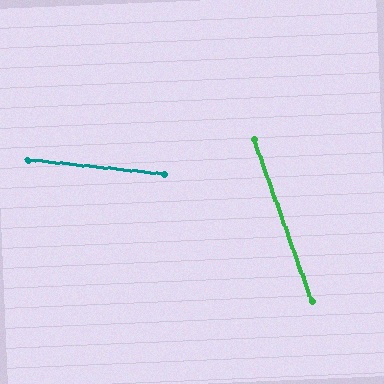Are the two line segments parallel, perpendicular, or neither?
Neither parallel nor perpendicular — they differ by about 64°.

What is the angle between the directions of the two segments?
Approximately 64 degrees.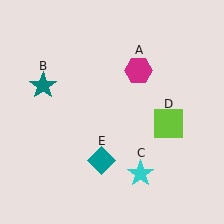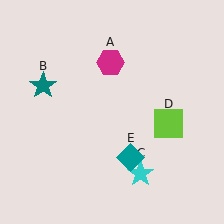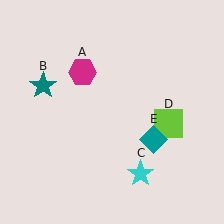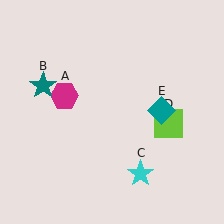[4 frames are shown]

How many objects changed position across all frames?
2 objects changed position: magenta hexagon (object A), teal diamond (object E).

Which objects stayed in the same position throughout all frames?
Teal star (object B) and cyan star (object C) and lime square (object D) remained stationary.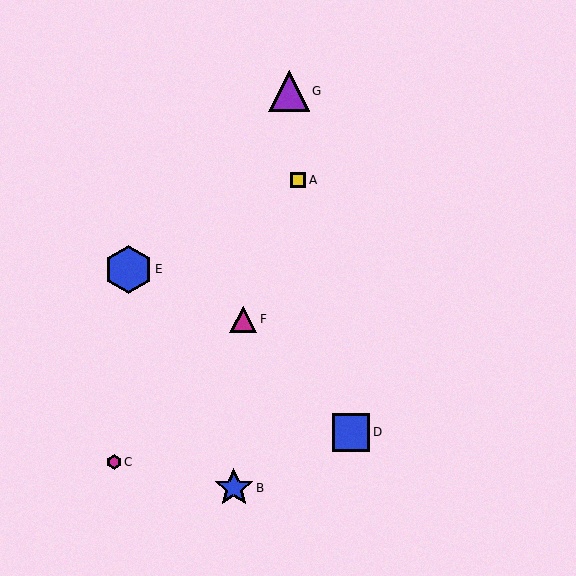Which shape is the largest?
The blue hexagon (labeled E) is the largest.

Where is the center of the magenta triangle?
The center of the magenta triangle is at (243, 319).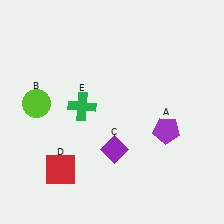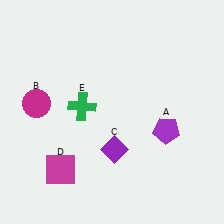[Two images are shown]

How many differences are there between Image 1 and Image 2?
There are 2 differences between the two images.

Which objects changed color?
B changed from lime to magenta. D changed from red to magenta.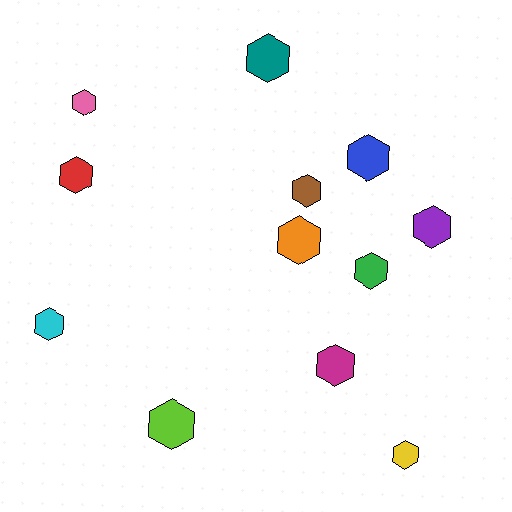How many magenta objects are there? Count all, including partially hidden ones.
There is 1 magenta object.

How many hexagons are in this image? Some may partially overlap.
There are 12 hexagons.